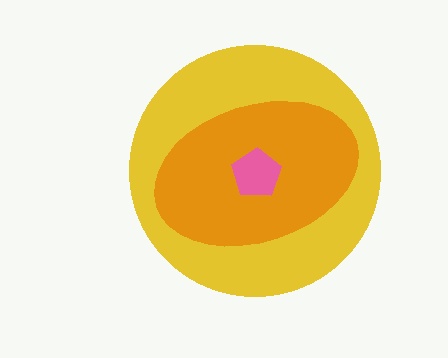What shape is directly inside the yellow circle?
The orange ellipse.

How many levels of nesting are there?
3.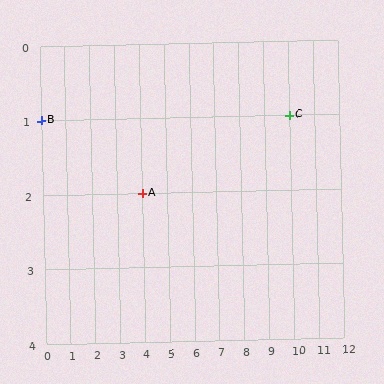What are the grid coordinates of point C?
Point C is at grid coordinates (10, 1).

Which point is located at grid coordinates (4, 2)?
Point A is at (4, 2).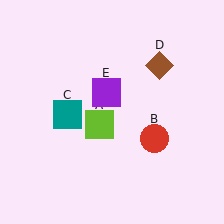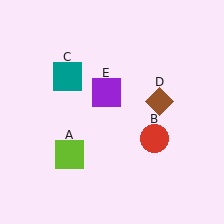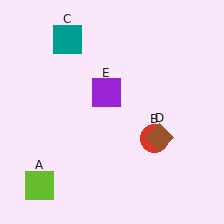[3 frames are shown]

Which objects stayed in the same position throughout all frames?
Red circle (object B) and purple square (object E) remained stationary.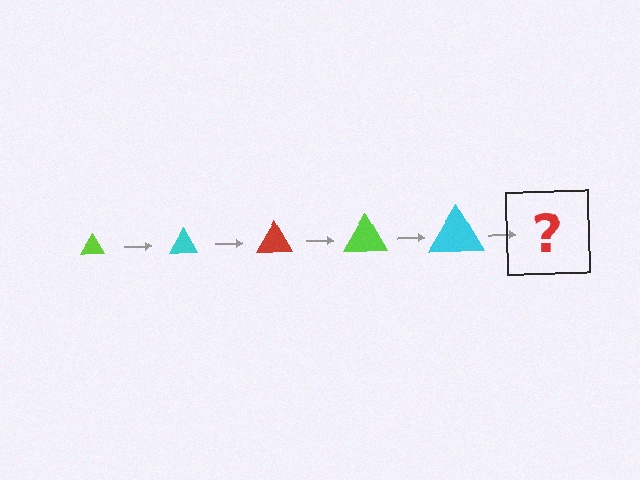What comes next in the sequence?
The next element should be a red triangle, larger than the previous one.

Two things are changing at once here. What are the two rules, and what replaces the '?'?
The two rules are that the triangle grows larger each step and the color cycles through lime, cyan, and red. The '?' should be a red triangle, larger than the previous one.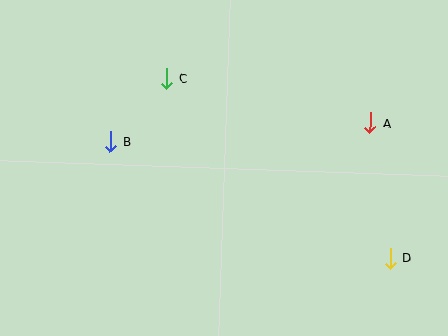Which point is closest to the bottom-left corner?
Point B is closest to the bottom-left corner.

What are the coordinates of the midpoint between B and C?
The midpoint between B and C is at (139, 110).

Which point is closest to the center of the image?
Point C at (167, 78) is closest to the center.